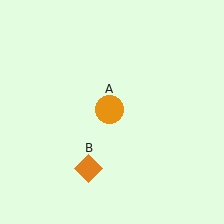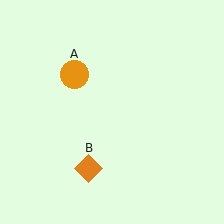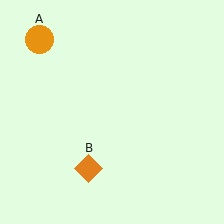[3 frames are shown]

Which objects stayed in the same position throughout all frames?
Orange diamond (object B) remained stationary.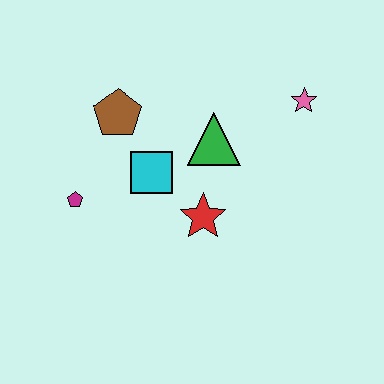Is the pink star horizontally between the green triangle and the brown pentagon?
No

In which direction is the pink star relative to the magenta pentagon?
The pink star is to the right of the magenta pentagon.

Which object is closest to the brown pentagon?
The cyan square is closest to the brown pentagon.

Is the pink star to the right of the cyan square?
Yes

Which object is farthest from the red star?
The pink star is farthest from the red star.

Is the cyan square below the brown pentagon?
Yes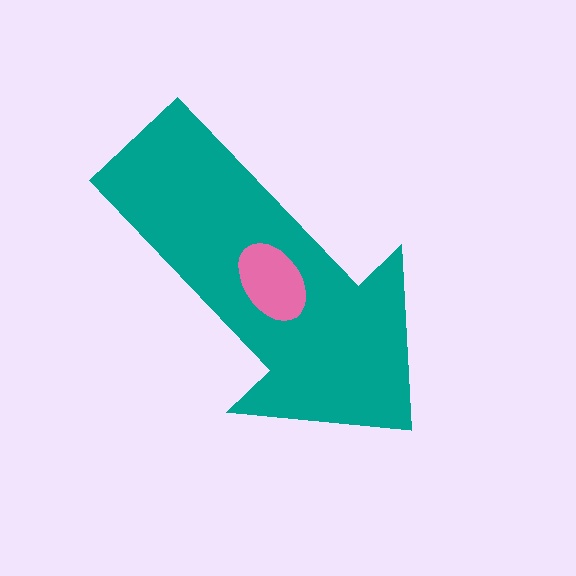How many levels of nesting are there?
2.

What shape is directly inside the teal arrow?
The pink ellipse.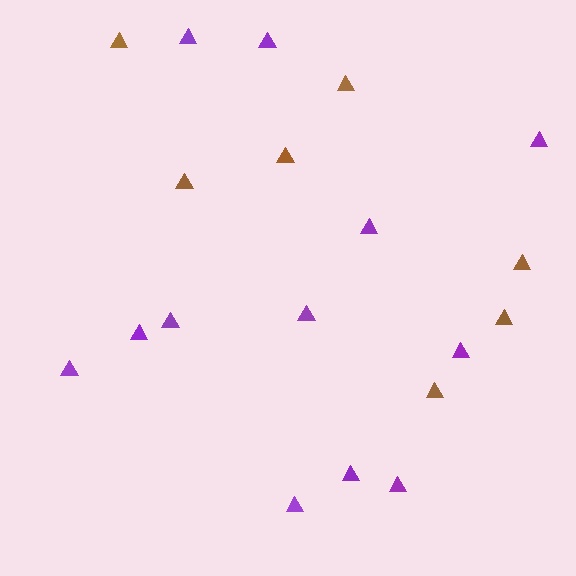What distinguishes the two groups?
There are 2 groups: one group of brown triangles (7) and one group of purple triangles (12).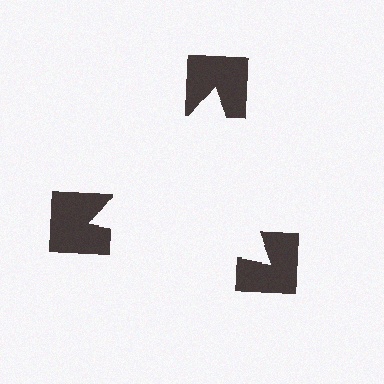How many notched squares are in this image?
There are 3 — one at each vertex of the illusory triangle.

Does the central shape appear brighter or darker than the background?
It typically appears slightly brighter than the background, even though no actual brightness change is drawn.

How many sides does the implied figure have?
3 sides.